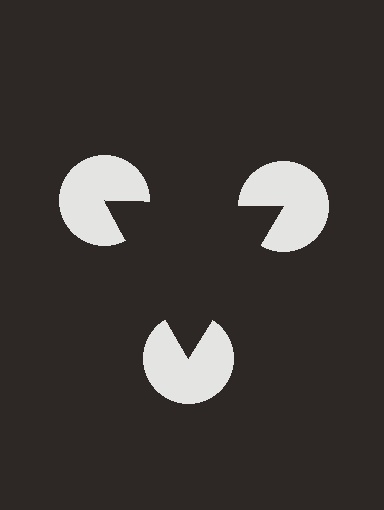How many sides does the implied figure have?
3 sides.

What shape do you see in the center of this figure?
An illusory triangle — its edges are inferred from the aligned wedge cuts in the pac-man discs, not physically drawn.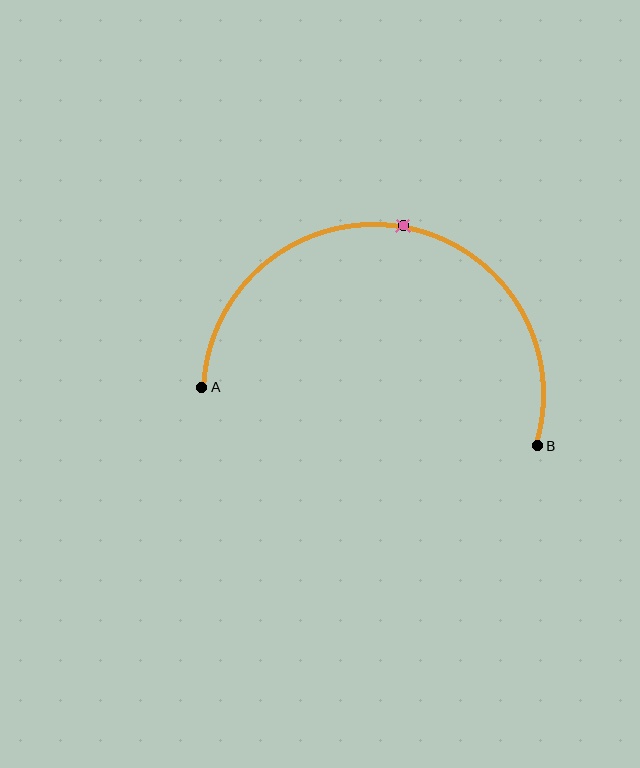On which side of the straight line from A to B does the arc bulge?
The arc bulges above the straight line connecting A and B.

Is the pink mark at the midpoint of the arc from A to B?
Yes. The pink mark lies on the arc at equal arc-length from both A and B — it is the arc midpoint.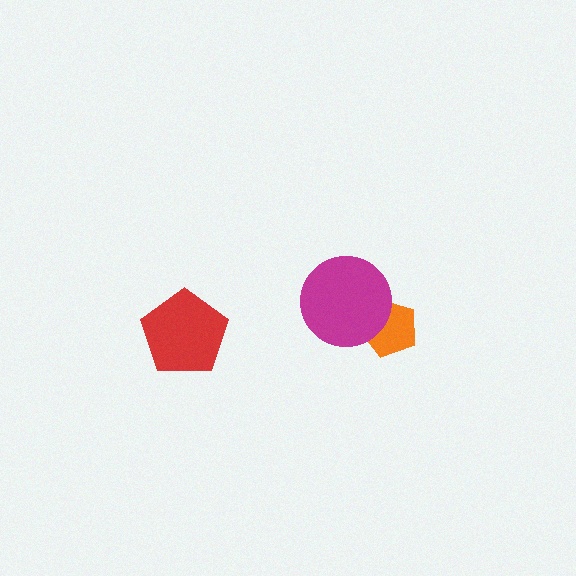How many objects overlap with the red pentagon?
0 objects overlap with the red pentagon.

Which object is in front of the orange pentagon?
The magenta circle is in front of the orange pentagon.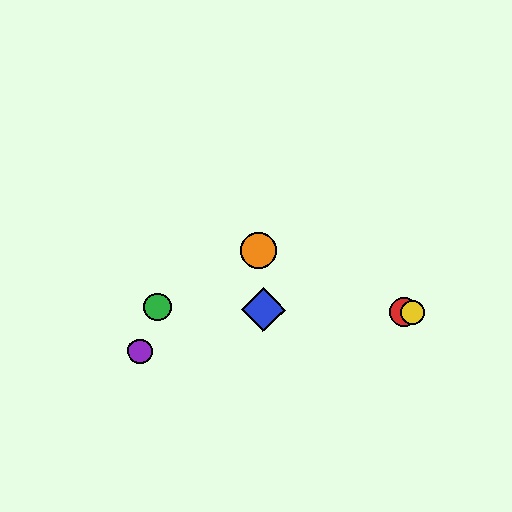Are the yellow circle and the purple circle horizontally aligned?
No, the yellow circle is at y≈312 and the purple circle is at y≈351.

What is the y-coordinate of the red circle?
The red circle is at y≈312.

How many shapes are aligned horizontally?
4 shapes (the red circle, the blue diamond, the green circle, the yellow circle) are aligned horizontally.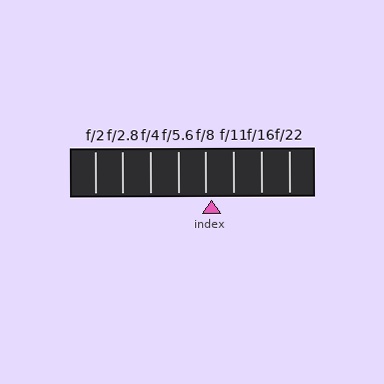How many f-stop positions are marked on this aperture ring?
There are 8 f-stop positions marked.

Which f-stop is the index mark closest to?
The index mark is closest to f/8.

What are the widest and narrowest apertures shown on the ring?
The widest aperture shown is f/2 and the narrowest is f/22.